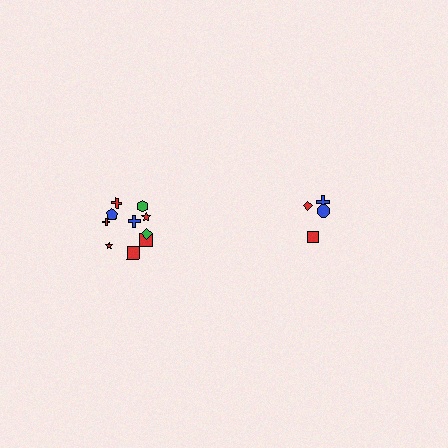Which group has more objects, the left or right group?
The left group.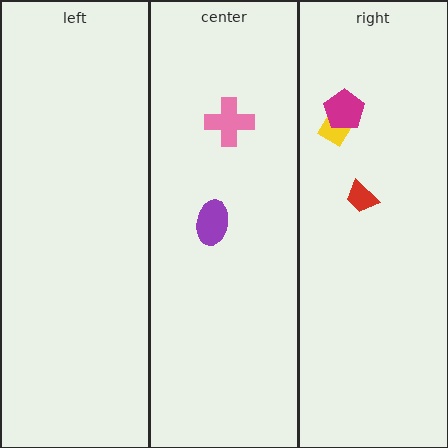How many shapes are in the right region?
3.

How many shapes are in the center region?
2.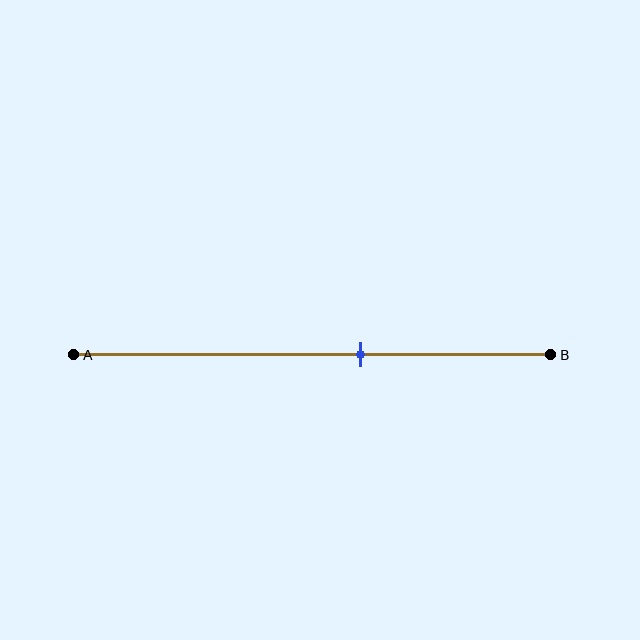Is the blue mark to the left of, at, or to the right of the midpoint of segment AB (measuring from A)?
The blue mark is to the right of the midpoint of segment AB.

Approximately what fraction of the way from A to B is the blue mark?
The blue mark is approximately 60% of the way from A to B.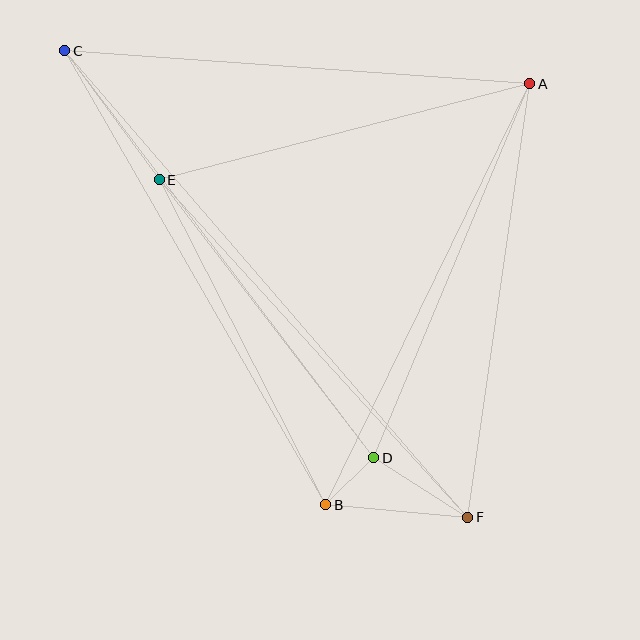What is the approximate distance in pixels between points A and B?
The distance between A and B is approximately 468 pixels.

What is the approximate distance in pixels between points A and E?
The distance between A and E is approximately 383 pixels.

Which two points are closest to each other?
Points B and D are closest to each other.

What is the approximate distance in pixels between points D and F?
The distance between D and F is approximately 111 pixels.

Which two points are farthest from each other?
Points C and F are farthest from each other.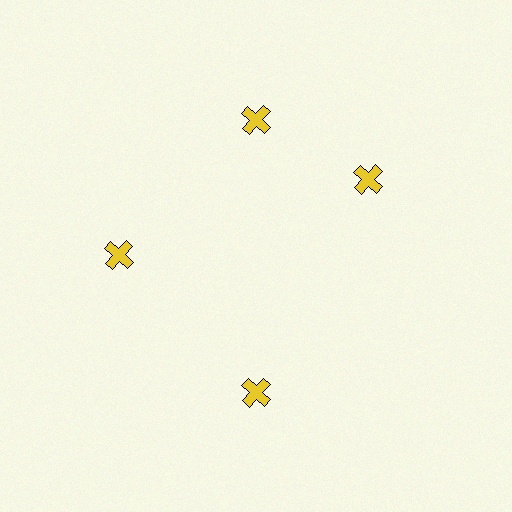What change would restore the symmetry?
The symmetry would be restored by rotating it back into even spacing with its neighbors so that all 4 crosses sit at equal angles and equal distance from the center.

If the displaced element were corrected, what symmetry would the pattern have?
It would have 4-fold rotational symmetry — the pattern would map onto itself every 90 degrees.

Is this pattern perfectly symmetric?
No. The 4 yellow crosses are arranged in a ring, but one element near the 3 o'clock position is rotated out of alignment along the ring, breaking the 4-fold rotational symmetry.